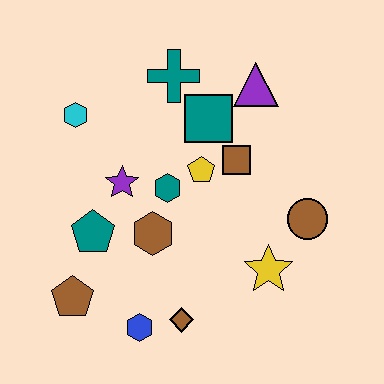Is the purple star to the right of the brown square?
No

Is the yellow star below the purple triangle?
Yes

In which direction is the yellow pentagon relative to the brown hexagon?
The yellow pentagon is above the brown hexagon.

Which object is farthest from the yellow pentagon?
The brown pentagon is farthest from the yellow pentagon.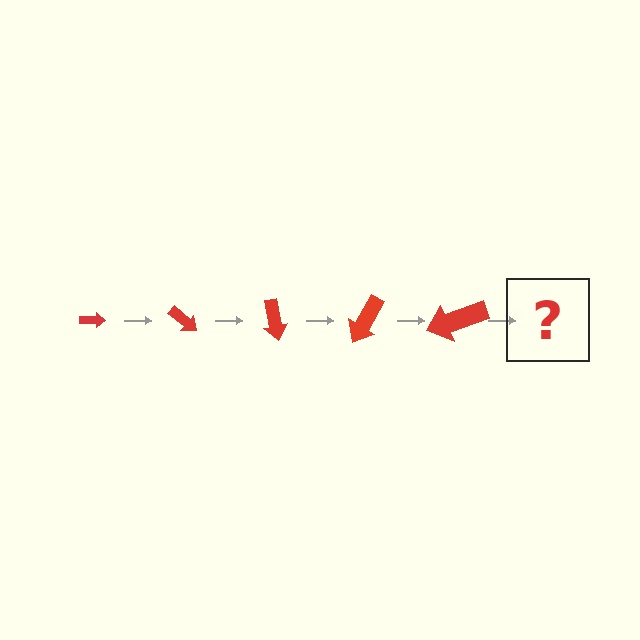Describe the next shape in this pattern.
It should be an arrow, larger than the previous one and rotated 200 degrees from the start.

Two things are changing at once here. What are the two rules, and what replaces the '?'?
The two rules are that the arrow grows larger each step and it rotates 40 degrees each step. The '?' should be an arrow, larger than the previous one and rotated 200 degrees from the start.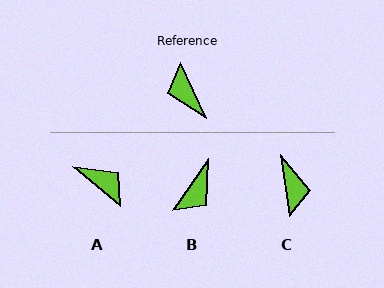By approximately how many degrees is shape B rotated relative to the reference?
Approximately 120 degrees counter-clockwise.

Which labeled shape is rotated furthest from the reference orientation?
C, about 164 degrees away.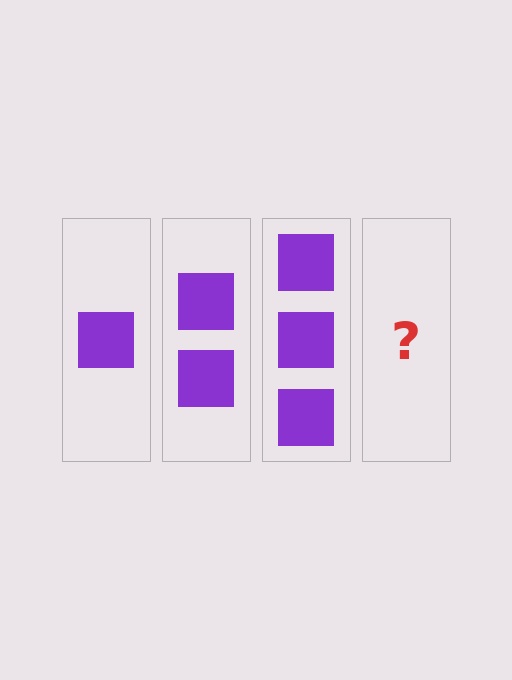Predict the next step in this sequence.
The next step is 4 squares.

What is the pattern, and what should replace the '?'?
The pattern is that each step adds one more square. The '?' should be 4 squares.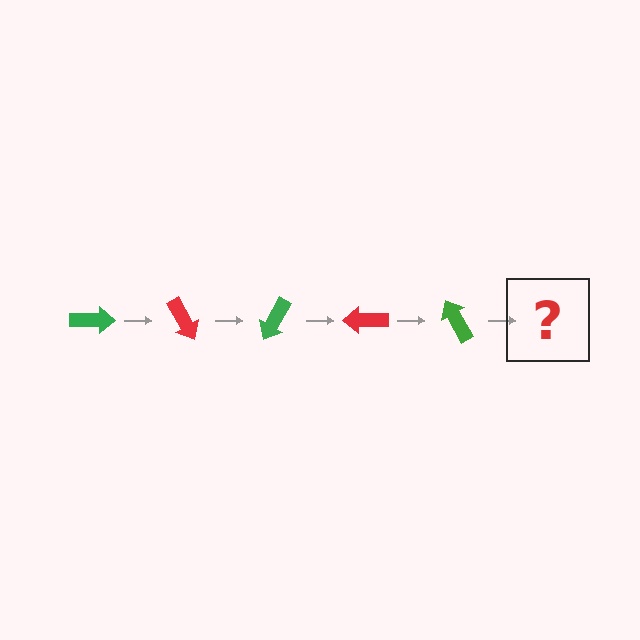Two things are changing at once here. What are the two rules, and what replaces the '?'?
The two rules are that it rotates 60 degrees each step and the color cycles through green and red. The '?' should be a red arrow, rotated 300 degrees from the start.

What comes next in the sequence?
The next element should be a red arrow, rotated 300 degrees from the start.